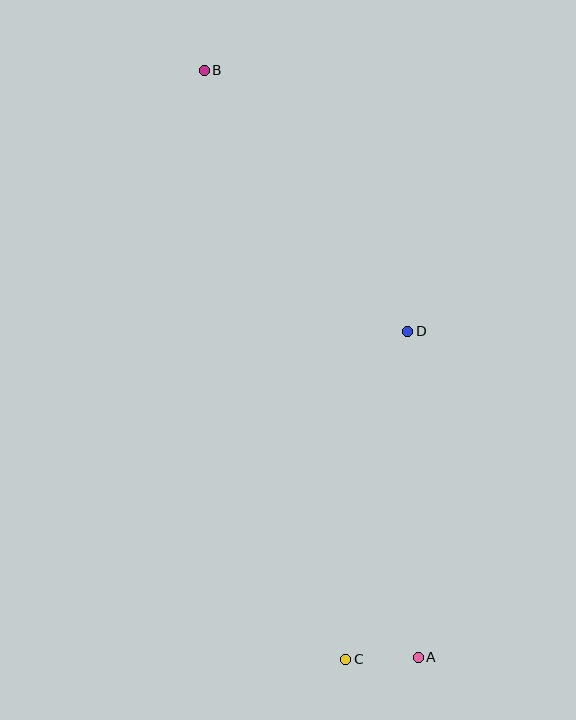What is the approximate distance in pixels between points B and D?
The distance between B and D is approximately 331 pixels.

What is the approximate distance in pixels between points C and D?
The distance between C and D is approximately 334 pixels.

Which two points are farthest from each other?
Points A and B are farthest from each other.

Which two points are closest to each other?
Points A and C are closest to each other.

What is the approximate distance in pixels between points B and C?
The distance between B and C is approximately 605 pixels.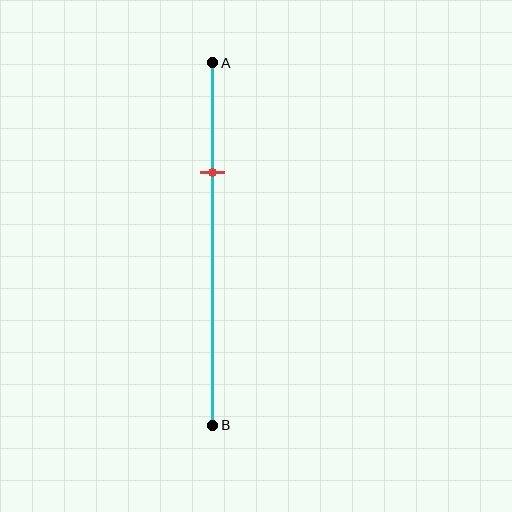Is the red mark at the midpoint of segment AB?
No, the mark is at about 30% from A, not at the 50% midpoint.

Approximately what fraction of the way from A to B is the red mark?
The red mark is approximately 30% of the way from A to B.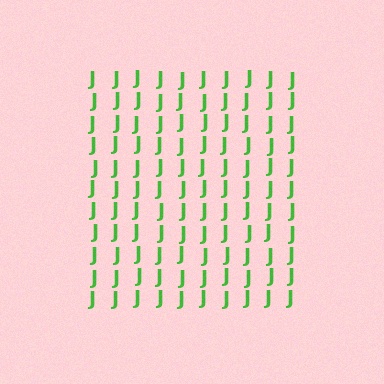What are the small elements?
The small elements are letter J's.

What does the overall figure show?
The overall figure shows a square.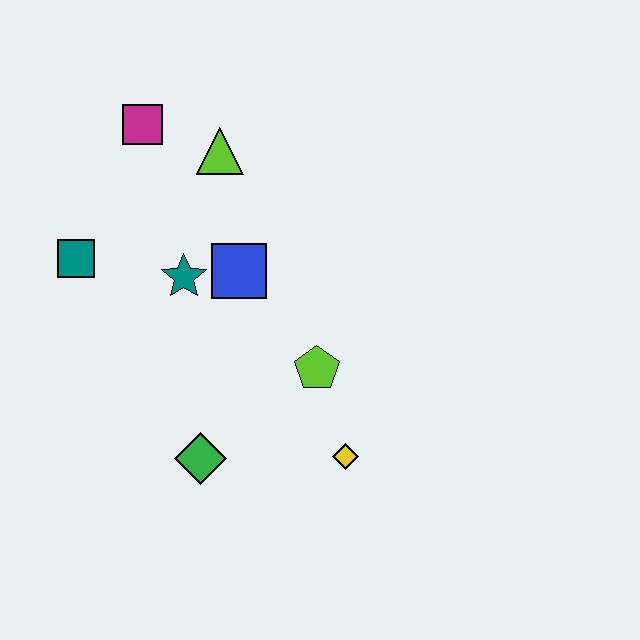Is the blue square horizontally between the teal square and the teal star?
No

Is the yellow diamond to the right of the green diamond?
Yes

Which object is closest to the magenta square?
The lime triangle is closest to the magenta square.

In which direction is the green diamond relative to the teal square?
The green diamond is below the teal square.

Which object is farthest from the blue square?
The yellow diamond is farthest from the blue square.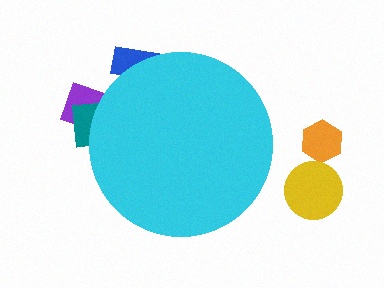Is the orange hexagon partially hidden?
No, the orange hexagon is fully visible.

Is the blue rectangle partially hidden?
Yes, the blue rectangle is partially hidden behind the cyan circle.